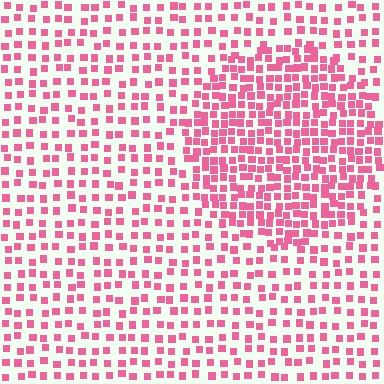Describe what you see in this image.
The image contains small pink elements arranged at two different densities. A circle-shaped region is visible where the elements are more densely packed than the surrounding area.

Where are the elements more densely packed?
The elements are more densely packed inside the circle boundary.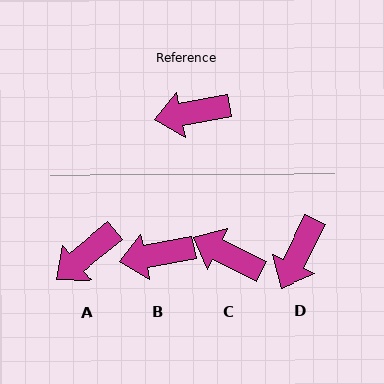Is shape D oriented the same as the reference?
No, it is off by about 53 degrees.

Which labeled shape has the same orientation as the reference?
B.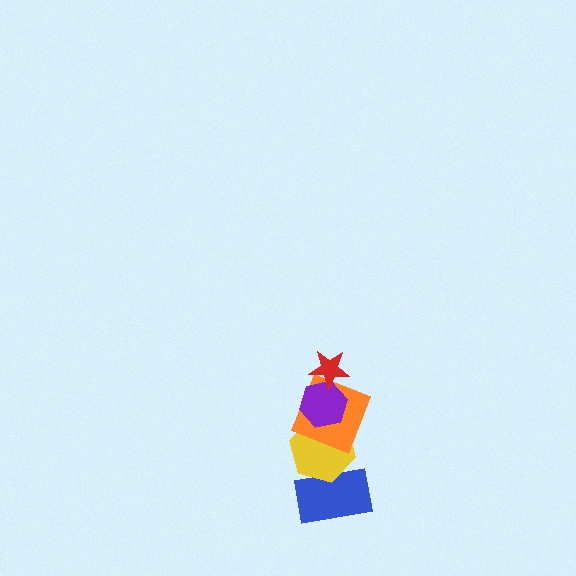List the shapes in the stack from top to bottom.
From top to bottom: the red star, the purple hexagon, the orange square, the yellow hexagon, the blue rectangle.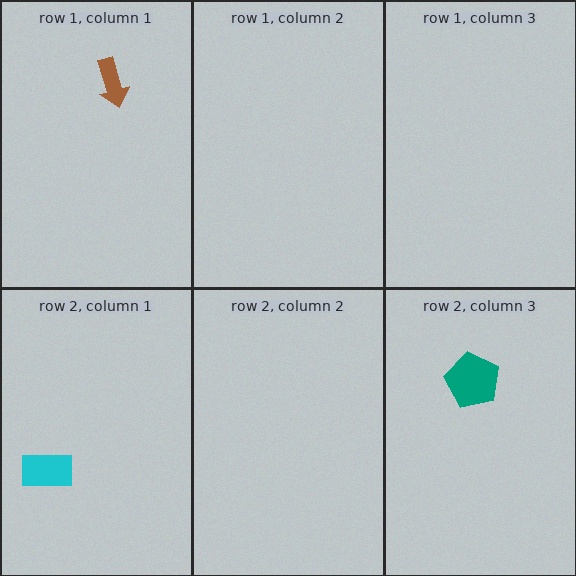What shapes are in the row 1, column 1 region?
The brown arrow.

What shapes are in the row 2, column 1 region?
The cyan rectangle.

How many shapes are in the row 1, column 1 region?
1.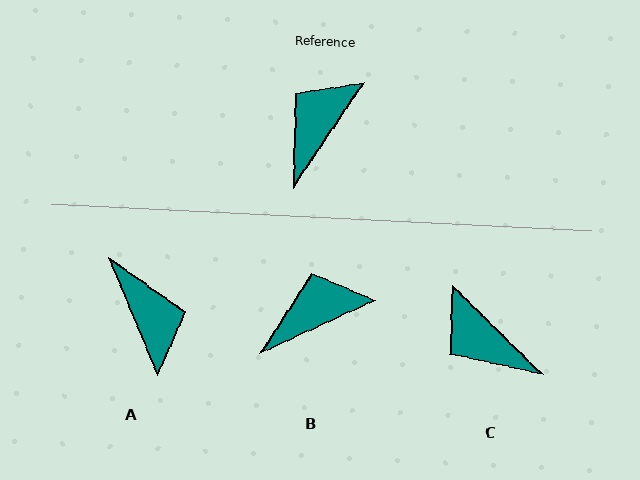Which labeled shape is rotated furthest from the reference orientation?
A, about 124 degrees away.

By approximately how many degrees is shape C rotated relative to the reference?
Approximately 79 degrees counter-clockwise.